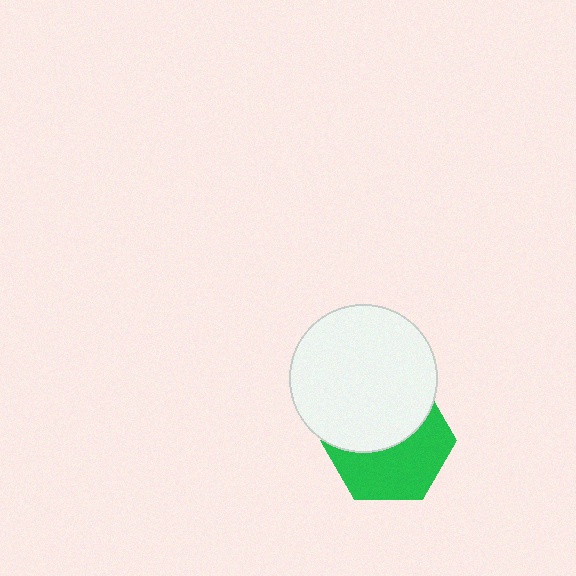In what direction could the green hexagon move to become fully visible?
The green hexagon could move down. That would shift it out from behind the white circle entirely.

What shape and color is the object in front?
The object in front is a white circle.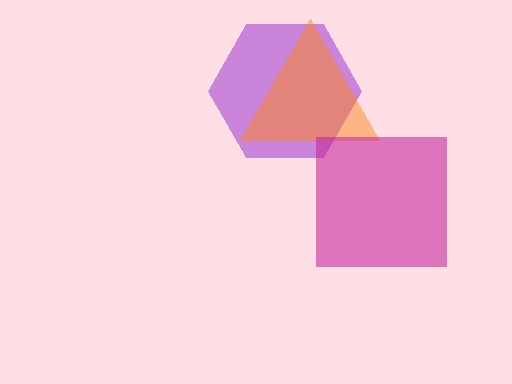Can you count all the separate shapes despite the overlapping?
Yes, there are 3 separate shapes.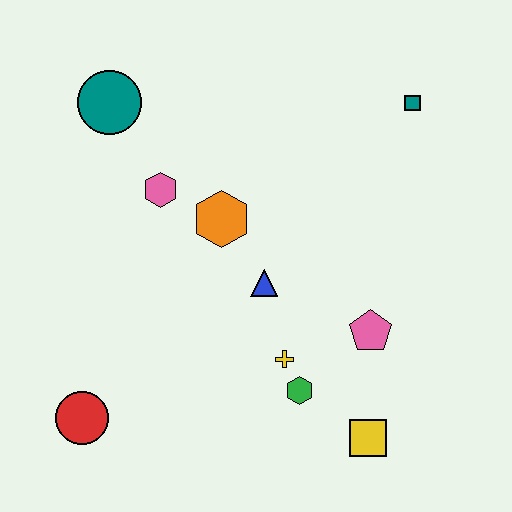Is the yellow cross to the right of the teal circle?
Yes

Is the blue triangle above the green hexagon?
Yes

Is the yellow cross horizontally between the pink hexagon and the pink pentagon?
Yes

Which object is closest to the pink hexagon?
The orange hexagon is closest to the pink hexagon.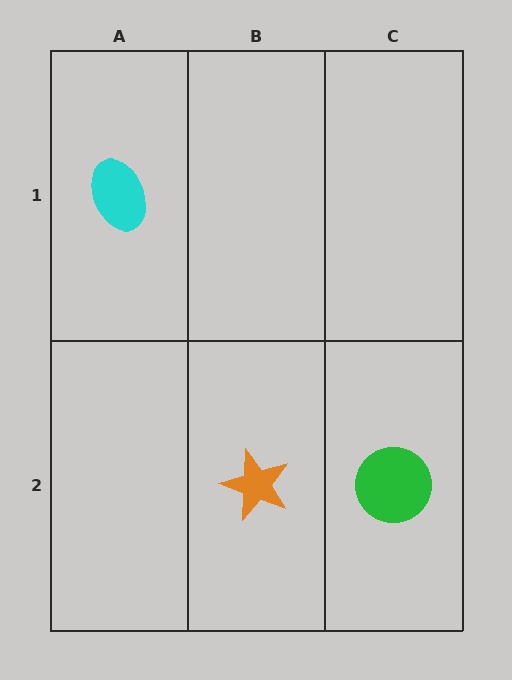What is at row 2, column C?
A green circle.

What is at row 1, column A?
A cyan ellipse.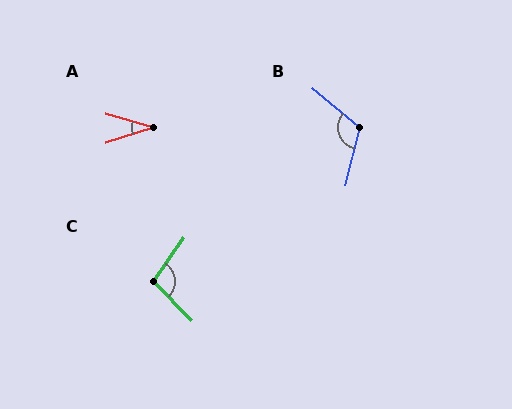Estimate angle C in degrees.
Approximately 101 degrees.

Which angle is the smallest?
A, at approximately 34 degrees.